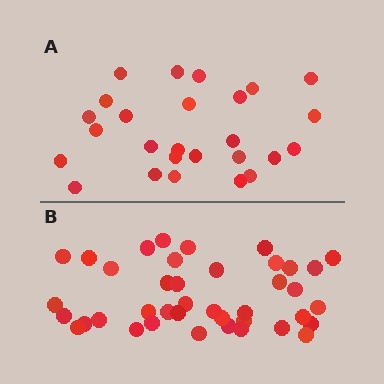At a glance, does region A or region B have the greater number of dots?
Region B (the bottom region) has more dots.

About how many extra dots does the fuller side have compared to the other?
Region B has approximately 15 more dots than region A.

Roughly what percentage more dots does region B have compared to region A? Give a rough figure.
About 55% more.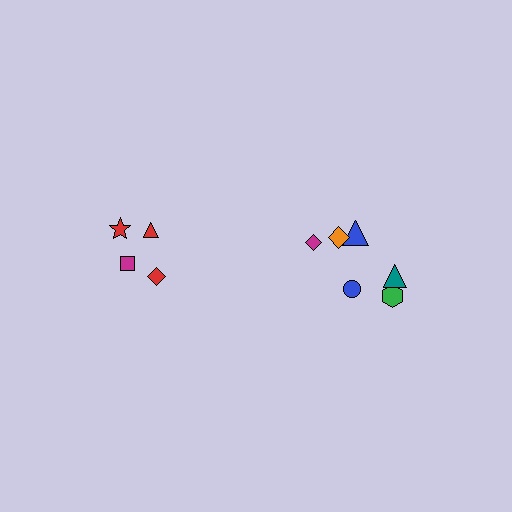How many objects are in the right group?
There are 6 objects.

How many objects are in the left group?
There are 4 objects.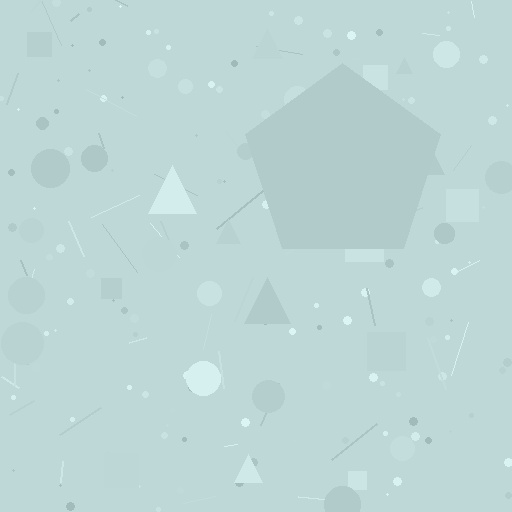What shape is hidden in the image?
A pentagon is hidden in the image.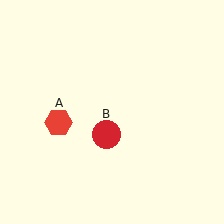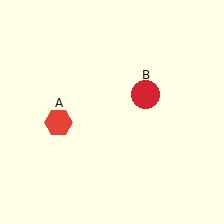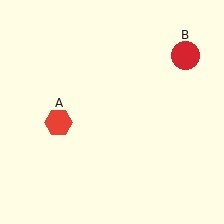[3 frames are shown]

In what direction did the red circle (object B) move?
The red circle (object B) moved up and to the right.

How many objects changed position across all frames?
1 object changed position: red circle (object B).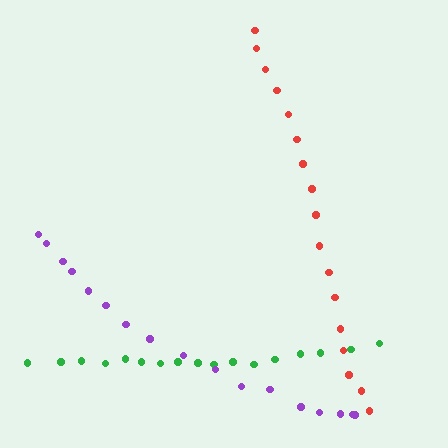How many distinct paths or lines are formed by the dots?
There are 3 distinct paths.